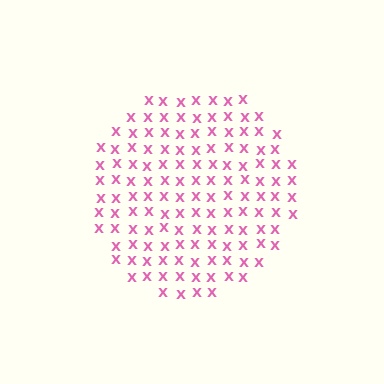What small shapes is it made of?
It is made of small letter X's.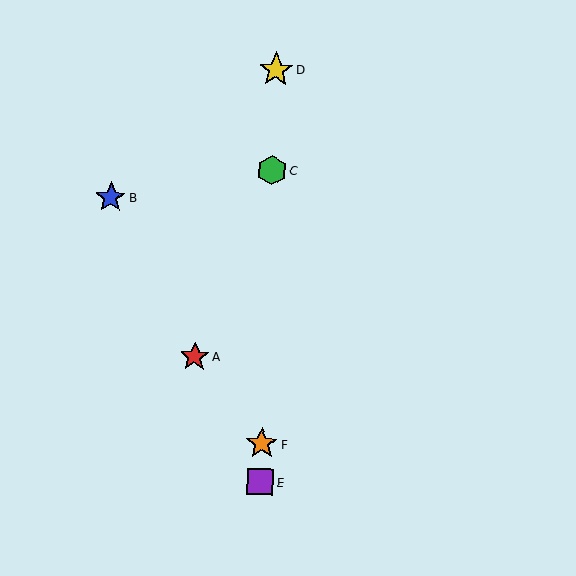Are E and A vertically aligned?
No, E is at x≈260 and A is at x≈195.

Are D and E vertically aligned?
Yes, both are at x≈276.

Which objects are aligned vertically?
Objects C, D, E, F are aligned vertically.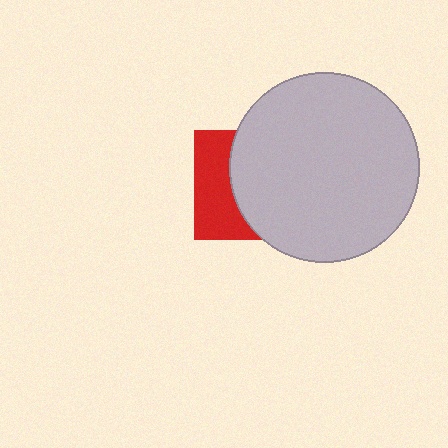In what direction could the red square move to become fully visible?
The red square could move left. That would shift it out from behind the light gray circle entirely.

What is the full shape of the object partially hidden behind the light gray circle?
The partially hidden object is a red square.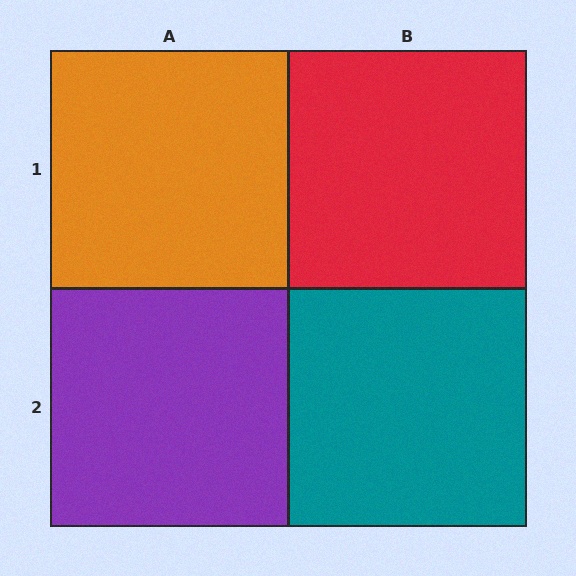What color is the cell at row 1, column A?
Orange.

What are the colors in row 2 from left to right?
Purple, teal.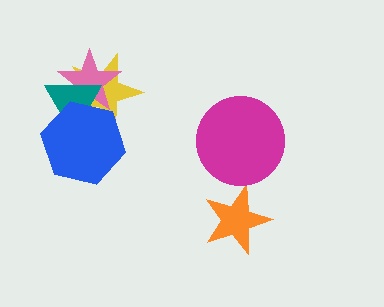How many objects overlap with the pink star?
3 objects overlap with the pink star.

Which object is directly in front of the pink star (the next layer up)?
The teal triangle is directly in front of the pink star.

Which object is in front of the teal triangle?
The blue hexagon is in front of the teal triangle.